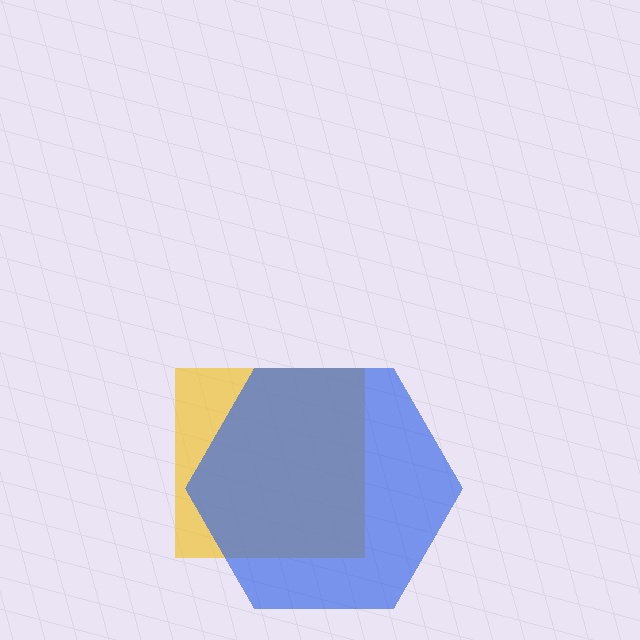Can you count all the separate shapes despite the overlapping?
Yes, there are 2 separate shapes.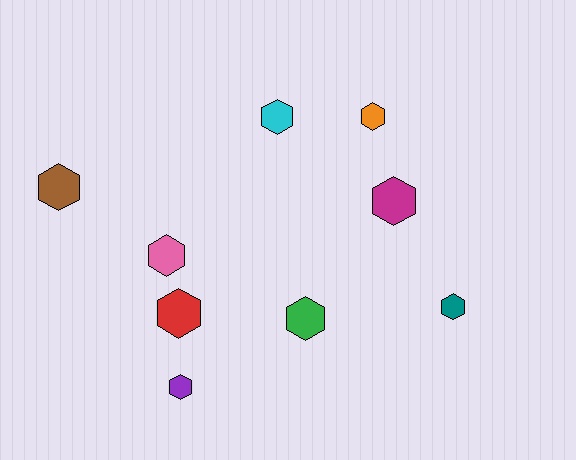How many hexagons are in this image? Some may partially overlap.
There are 9 hexagons.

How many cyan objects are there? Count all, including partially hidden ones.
There is 1 cyan object.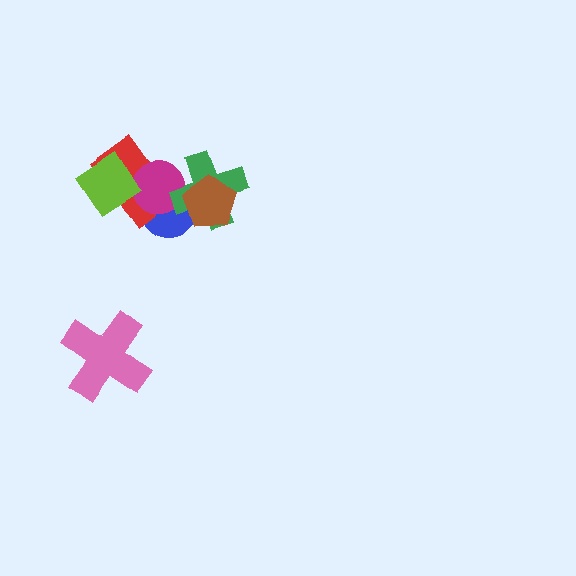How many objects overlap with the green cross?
3 objects overlap with the green cross.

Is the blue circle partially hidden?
Yes, it is partially covered by another shape.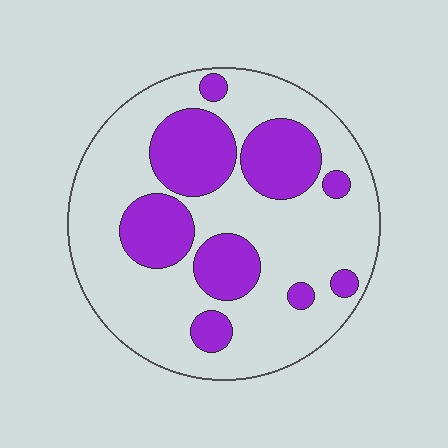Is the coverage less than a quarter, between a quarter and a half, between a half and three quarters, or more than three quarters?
Between a quarter and a half.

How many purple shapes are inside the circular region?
9.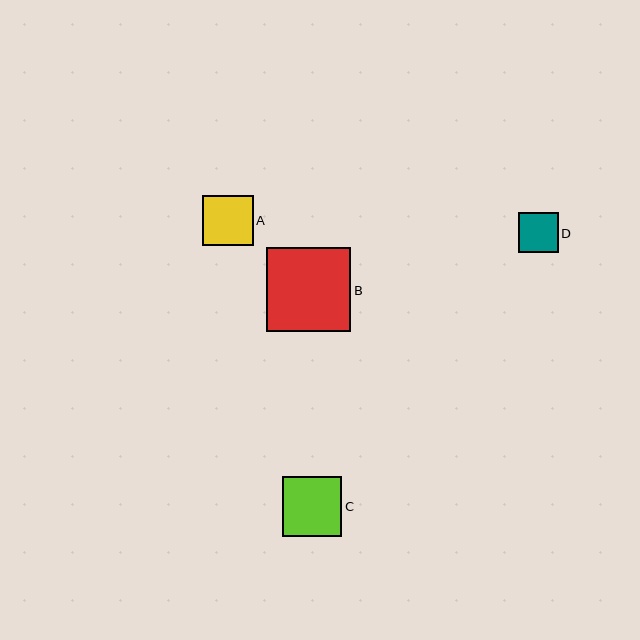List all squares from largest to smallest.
From largest to smallest: B, C, A, D.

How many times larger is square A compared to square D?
Square A is approximately 1.3 times the size of square D.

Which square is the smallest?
Square D is the smallest with a size of approximately 40 pixels.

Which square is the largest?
Square B is the largest with a size of approximately 84 pixels.